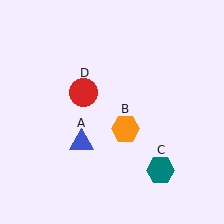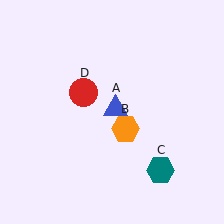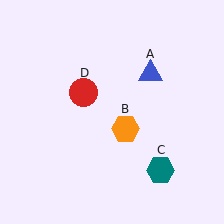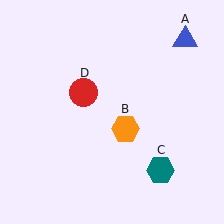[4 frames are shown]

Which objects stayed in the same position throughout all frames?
Orange hexagon (object B) and teal hexagon (object C) and red circle (object D) remained stationary.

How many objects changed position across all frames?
1 object changed position: blue triangle (object A).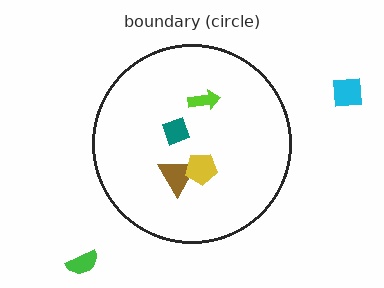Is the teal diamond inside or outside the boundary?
Inside.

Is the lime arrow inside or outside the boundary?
Inside.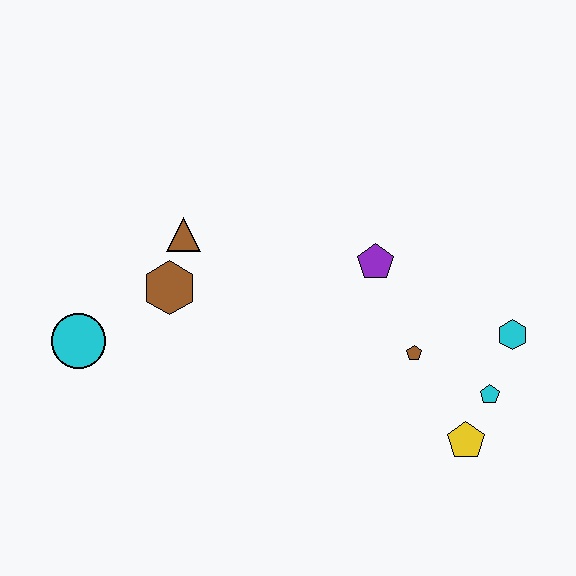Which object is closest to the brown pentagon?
The cyan pentagon is closest to the brown pentagon.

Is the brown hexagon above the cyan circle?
Yes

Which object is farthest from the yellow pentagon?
The cyan circle is farthest from the yellow pentagon.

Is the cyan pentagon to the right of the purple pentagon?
Yes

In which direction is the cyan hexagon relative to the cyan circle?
The cyan hexagon is to the right of the cyan circle.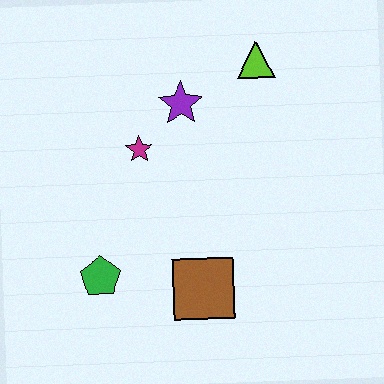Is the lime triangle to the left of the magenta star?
No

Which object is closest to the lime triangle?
The purple star is closest to the lime triangle.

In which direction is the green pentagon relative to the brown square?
The green pentagon is to the left of the brown square.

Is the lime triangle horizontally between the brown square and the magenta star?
No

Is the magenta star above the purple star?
No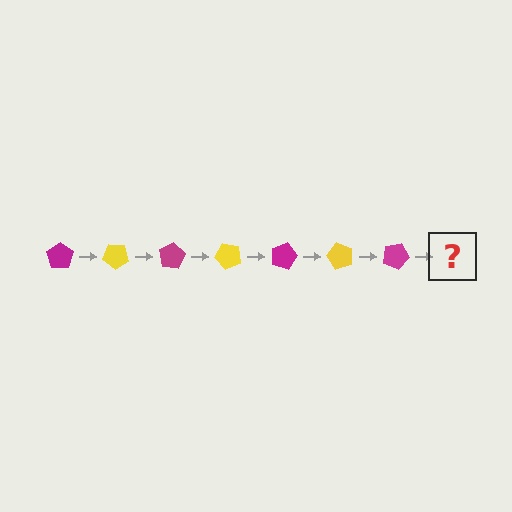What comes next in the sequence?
The next element should be a yellow pentagon, rotated 280 degrees from the start.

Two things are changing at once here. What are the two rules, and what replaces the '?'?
The two rules are that it rotates 40 degrees each step and the color cycles through magenta and yellow. The '?' should be a yellow pentagon, rotated 280 degrees from the start.